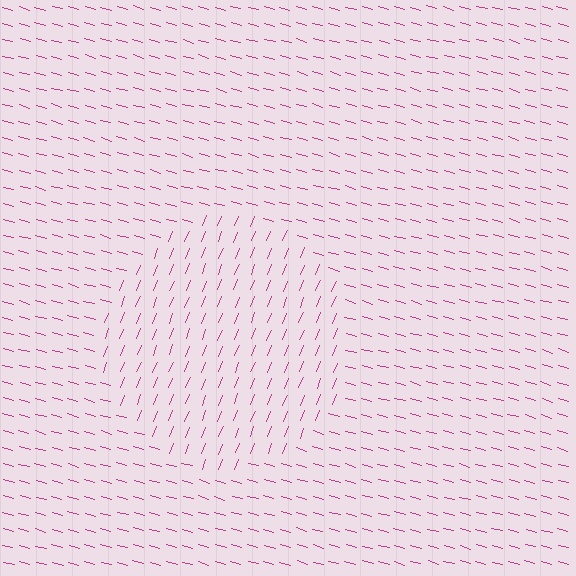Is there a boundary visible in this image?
Yes, there is a texture boundary formed by a change in line orientation.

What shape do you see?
I see a circle.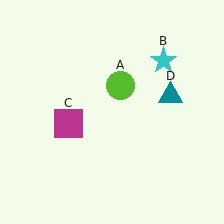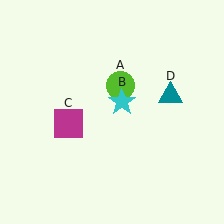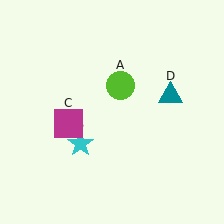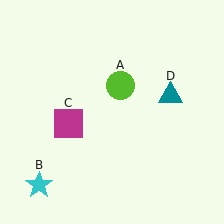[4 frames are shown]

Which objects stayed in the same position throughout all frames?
Lime circle (object A) and magenta square (object C) and teal triangle (object D) remained stationary.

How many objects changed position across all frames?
1 object changed position: cyan star (object B).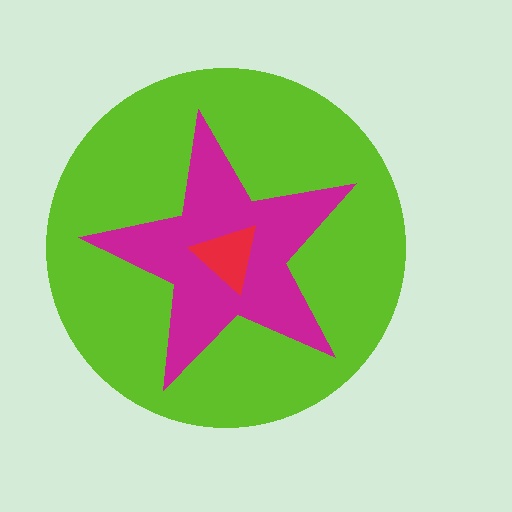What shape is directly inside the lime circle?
The magenta star.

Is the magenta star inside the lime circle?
Yes.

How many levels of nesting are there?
3.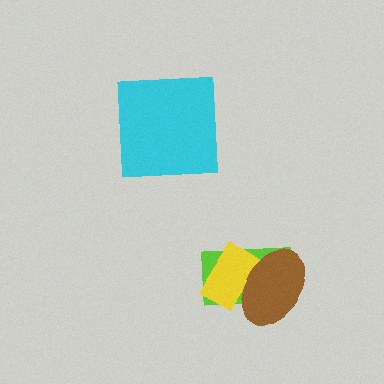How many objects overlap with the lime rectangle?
2 objects overlap with the lime rectangle.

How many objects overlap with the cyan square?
0 objects overlap with the cyan square.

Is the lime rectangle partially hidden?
Yes, it is partially covered by another shape.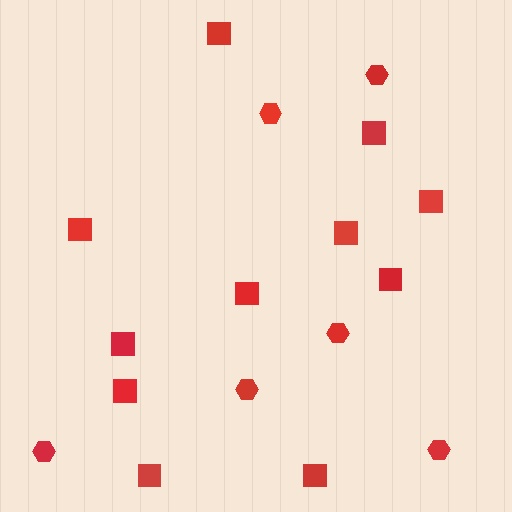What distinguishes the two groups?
There are 2 groups: one group of squares (11) and one group of hexagons (6).